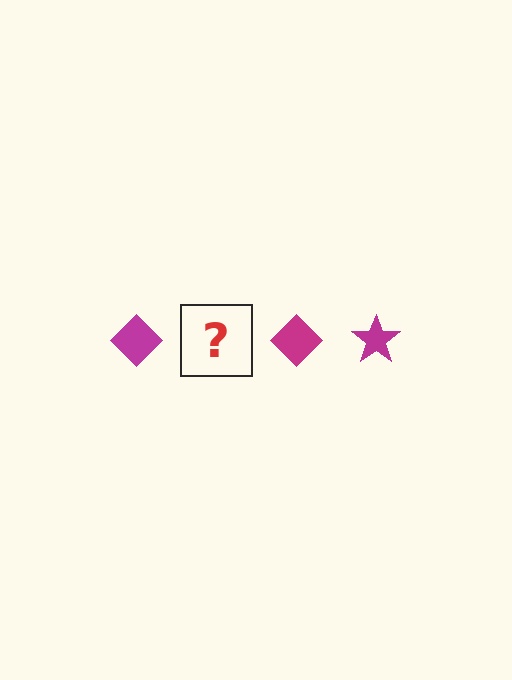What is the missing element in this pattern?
The missing element is a magenta star.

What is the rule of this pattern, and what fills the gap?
The rule is that the pattern cycles through diamond, star shapes in magenta. The gap should be filled with a magenta star.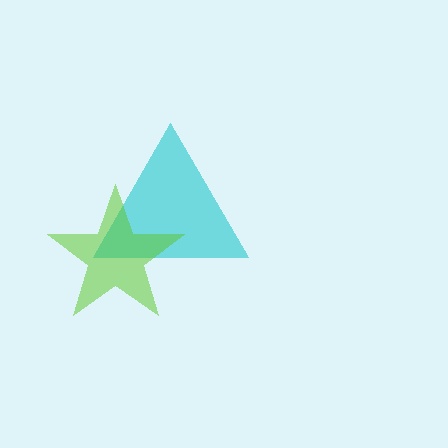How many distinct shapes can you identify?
There are 2 distinct shapes: a cyan triangle, a lime star.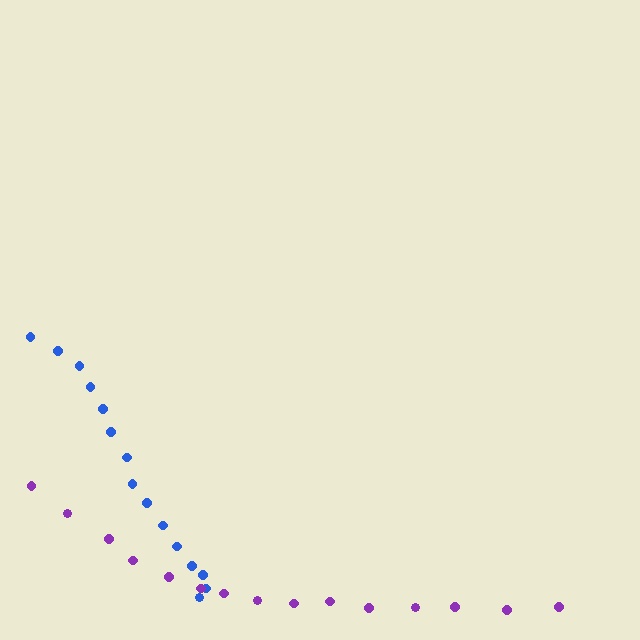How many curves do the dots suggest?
There are 2 distinct paths.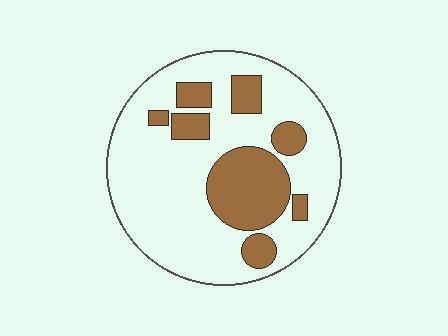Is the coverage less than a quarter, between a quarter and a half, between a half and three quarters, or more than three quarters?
Between a quarter and a half.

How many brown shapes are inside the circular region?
8.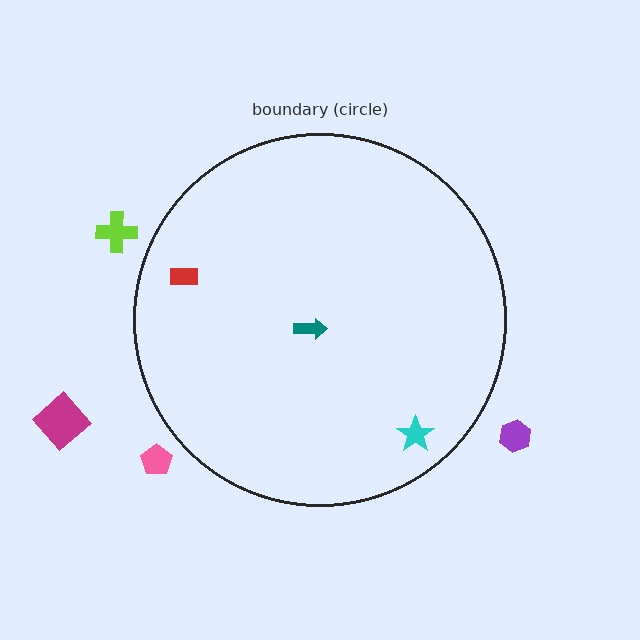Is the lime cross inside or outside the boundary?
Outside.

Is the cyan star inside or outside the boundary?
Inside.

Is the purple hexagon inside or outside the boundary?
Outside.